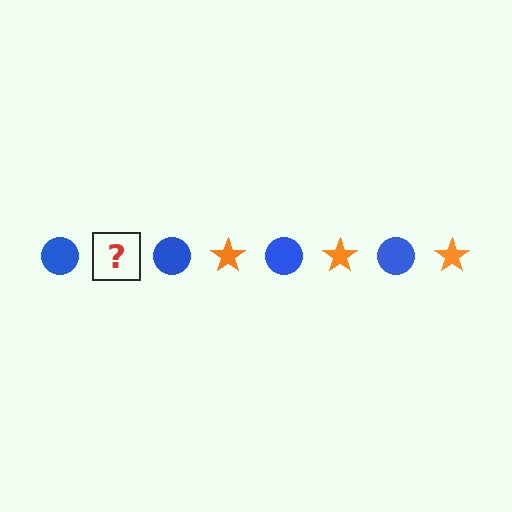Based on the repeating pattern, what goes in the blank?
The blank should be an orange star.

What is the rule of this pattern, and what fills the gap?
The rule is that the pattern alternates between blue circle and orange star. The gap should be filled with an orange star.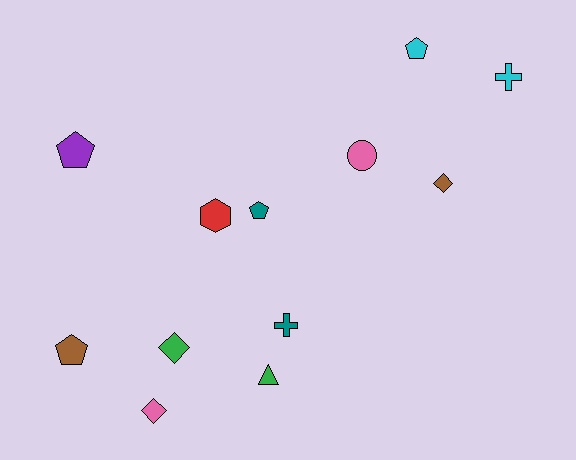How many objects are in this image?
There are 12 objects.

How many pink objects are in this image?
There are 2 pink objects.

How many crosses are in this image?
There are 2 crosses.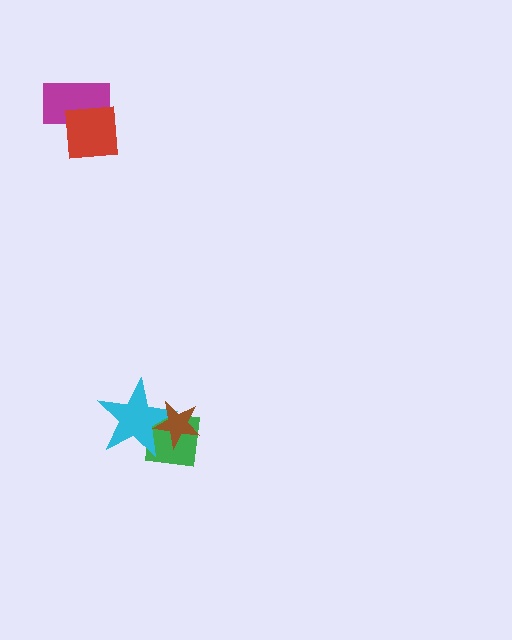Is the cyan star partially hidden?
Yes, it is partially covered by another shape.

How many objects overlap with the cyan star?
2 objects overlap with the cyan star.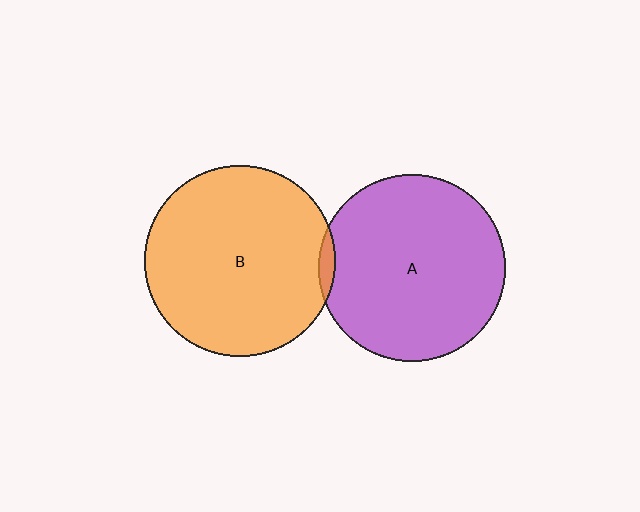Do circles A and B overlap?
Yes.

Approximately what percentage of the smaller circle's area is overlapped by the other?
Approximately 5%.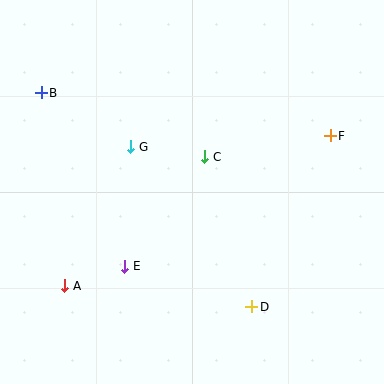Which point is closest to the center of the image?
Point C at (205, 157) is closest to the center.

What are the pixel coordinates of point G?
Point G is at (131, 147).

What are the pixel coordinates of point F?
Point F is at (330, 136).